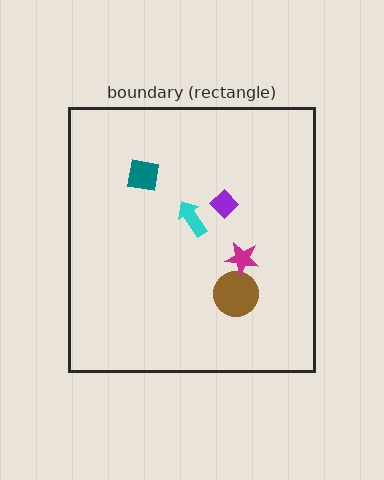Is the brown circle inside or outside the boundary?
Inside.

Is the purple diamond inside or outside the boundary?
Inside.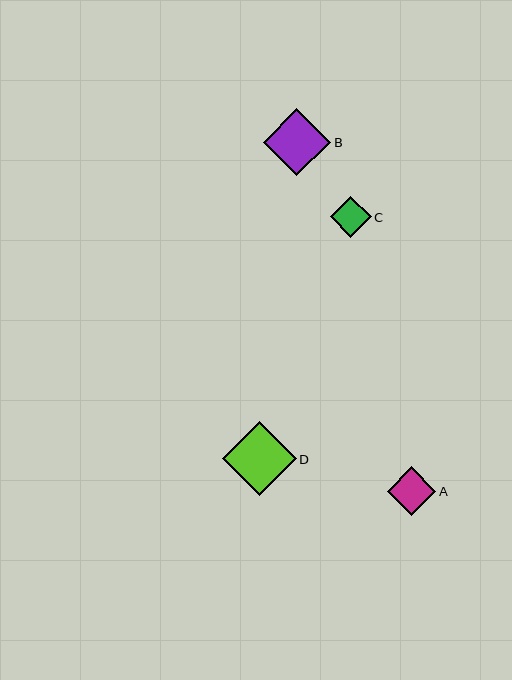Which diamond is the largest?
Diamond D is the largest with a size of approximately 74 pixels.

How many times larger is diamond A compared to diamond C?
Diamond A is approximately 1.2 times the size of diamond C.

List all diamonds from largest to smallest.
From largest to smallest: D, B, A, C.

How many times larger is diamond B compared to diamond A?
Diamond B is approximately 1.4 times the size of diamond A.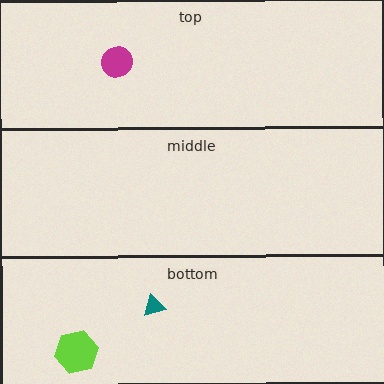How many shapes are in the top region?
1.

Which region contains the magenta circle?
The top region.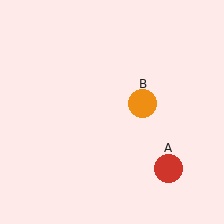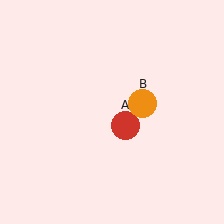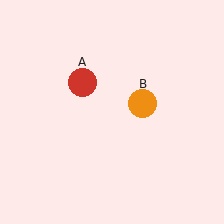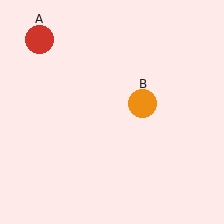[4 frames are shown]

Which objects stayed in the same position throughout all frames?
Orange circle (object B) remained stationary.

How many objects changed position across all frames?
1 object changed position: red circle (object A).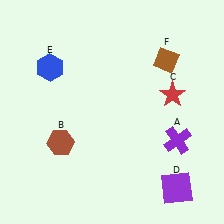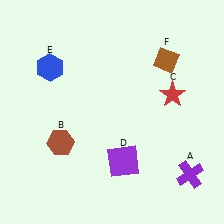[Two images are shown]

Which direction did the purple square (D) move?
The purple square (D) moved left.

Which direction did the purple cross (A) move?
The purple cross (A) moved down.